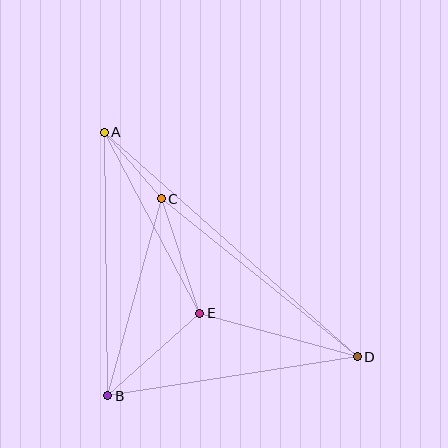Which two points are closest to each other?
Points A and C are closest to each other.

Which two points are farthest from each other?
Points A and D are farthest from each other.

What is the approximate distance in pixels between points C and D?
The distance between C and D is approximately 252 pixels.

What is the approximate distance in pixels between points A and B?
The distance between A and B is approximately 264 pixels.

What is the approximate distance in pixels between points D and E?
The distance between D and E is approximately 163 pixels.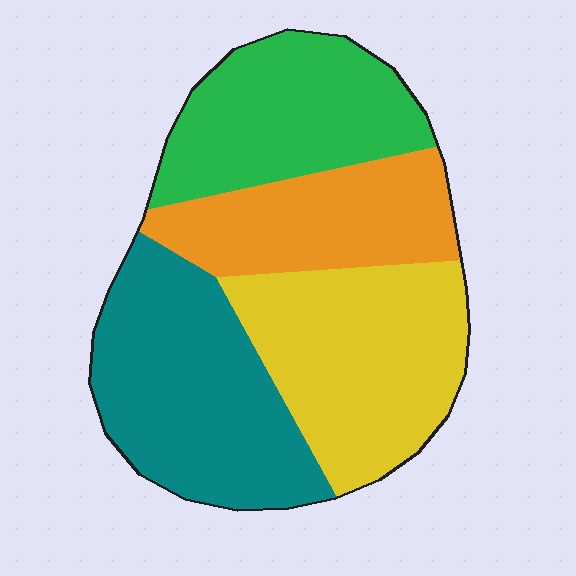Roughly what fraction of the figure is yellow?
Yellow covers around 30% of the figure.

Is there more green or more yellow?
Yellow.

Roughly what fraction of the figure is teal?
Teal covers around 30% of the figure.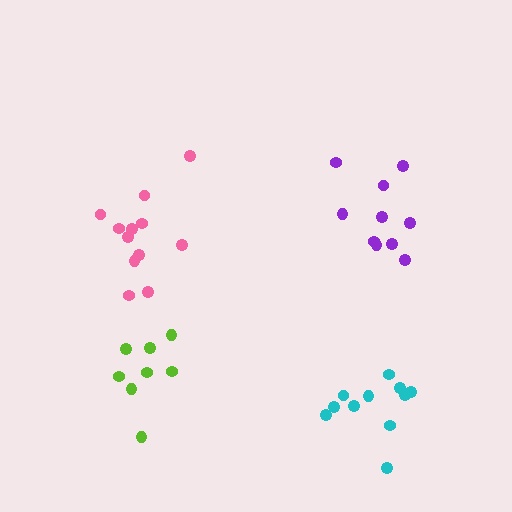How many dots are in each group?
Group 1: 12 dots, Group 2: 8 dots, Group 3: 11 dots, Group 4: 10 dots (41 total).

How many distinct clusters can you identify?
There are 4 distinct clusters.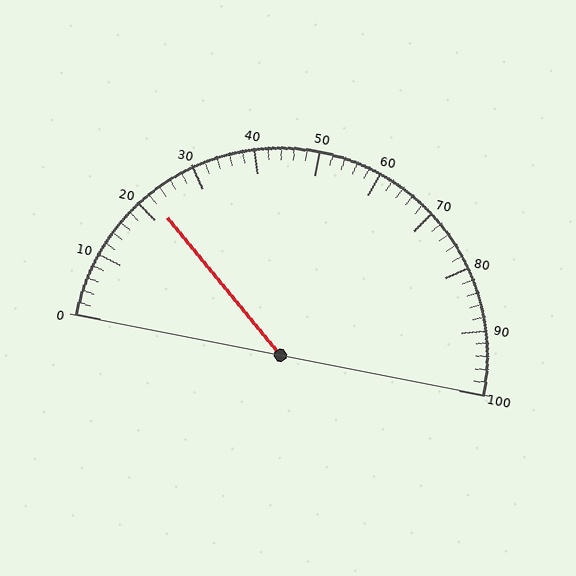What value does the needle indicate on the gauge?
The needle indicates approximately 22.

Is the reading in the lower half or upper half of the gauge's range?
The reading is in the lower half of the range (0 to 100).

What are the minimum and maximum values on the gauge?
The gauge ranges from 0 to 100.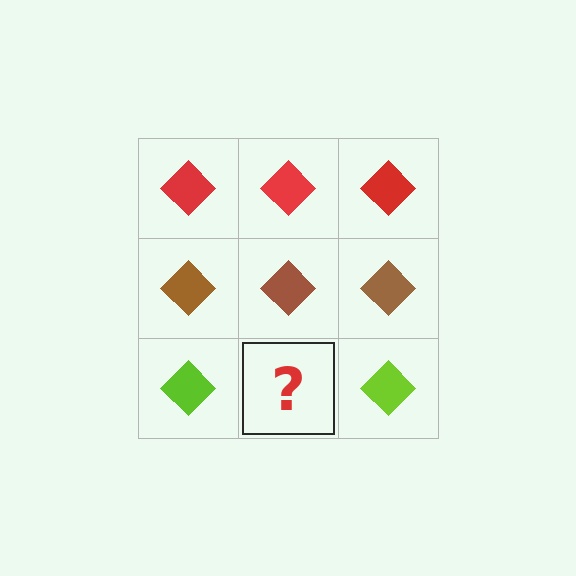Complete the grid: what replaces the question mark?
The question mark should be replaced with a lime diamond.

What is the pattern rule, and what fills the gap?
The rule is that each row has a consistent color. The gap should be filled with a lime diamond.